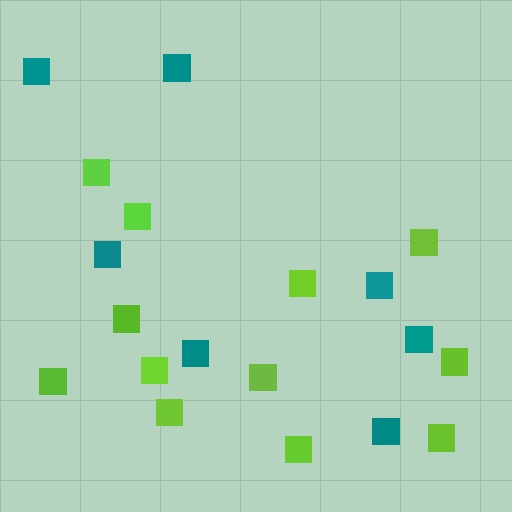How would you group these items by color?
There are 2 groups: one group of lime squares (12) and one group of teal squares (7).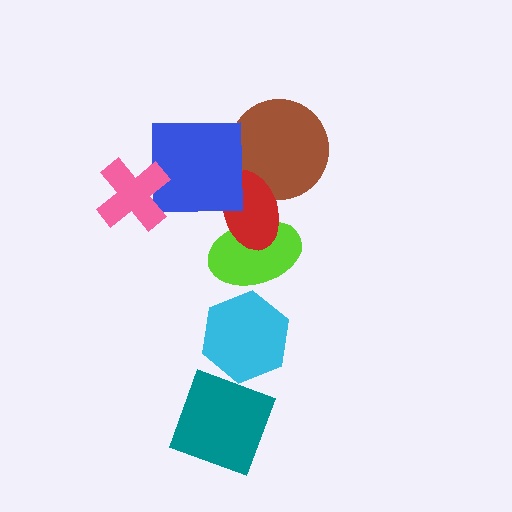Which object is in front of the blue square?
The pink cross is in front of the blue square.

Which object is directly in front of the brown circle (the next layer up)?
The red ellipse is directly in front of the brown circle.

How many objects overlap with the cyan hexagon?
1 object overlaps with the cyan hexagon.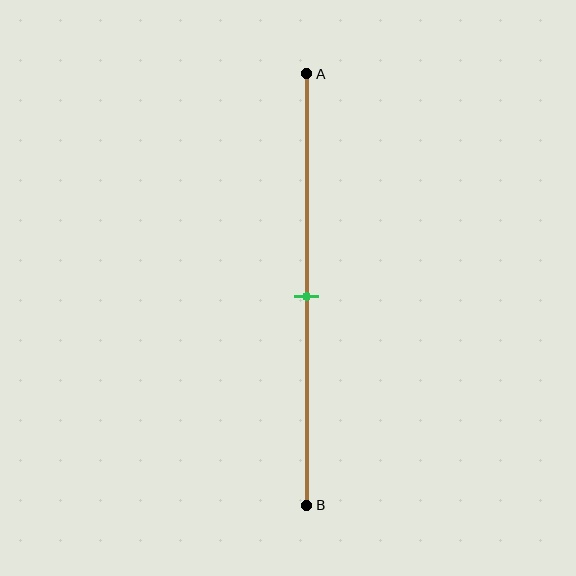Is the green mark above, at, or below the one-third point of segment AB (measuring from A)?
The green mark is below the one-third point of segment AB.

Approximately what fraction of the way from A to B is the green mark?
The green mark is approximately 50% of the way from A to B.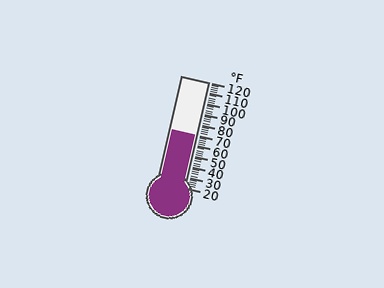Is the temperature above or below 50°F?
The temperature is above 50°F.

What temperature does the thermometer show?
The thermometer shows approximately 70°F.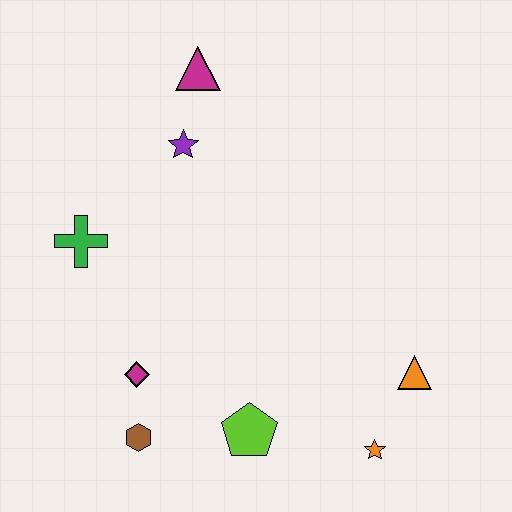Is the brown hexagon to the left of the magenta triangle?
Yes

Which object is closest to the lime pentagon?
The brown hexagon is closest to the lime pentagon.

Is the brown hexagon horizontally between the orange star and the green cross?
Yes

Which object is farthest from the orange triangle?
The magenta triangle is farthest from the orange triangle.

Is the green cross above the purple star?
No